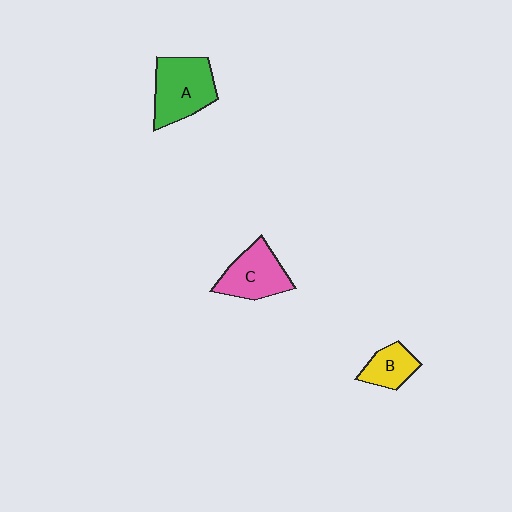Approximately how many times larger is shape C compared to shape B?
Approximately 1.6 times.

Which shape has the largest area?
Shape A (green).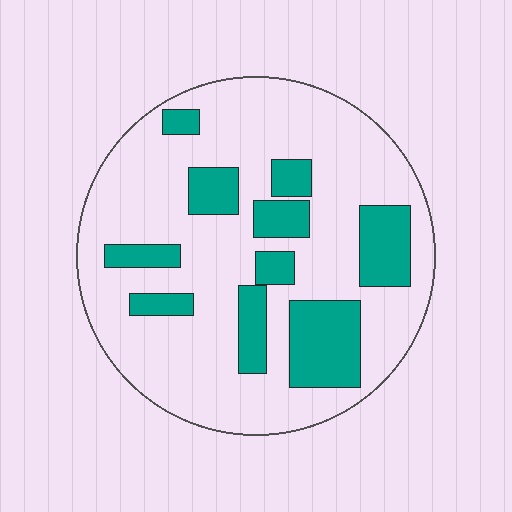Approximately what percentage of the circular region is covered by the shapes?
Approximately 25%.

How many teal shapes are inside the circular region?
10.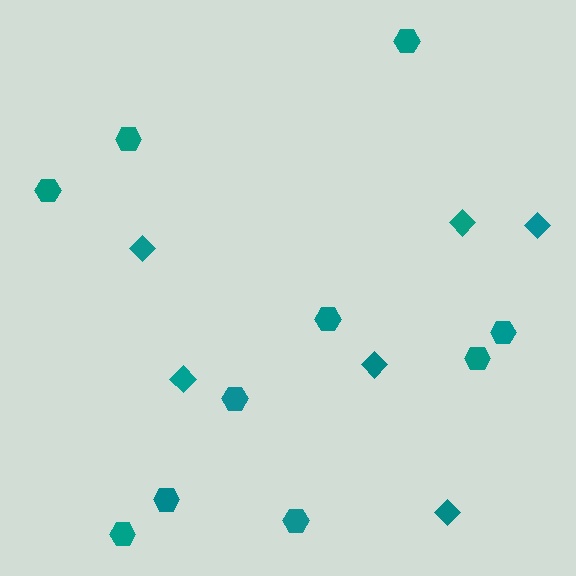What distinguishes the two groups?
There are 2 groups: one group of hexagons (10) and one group of diamonds (6).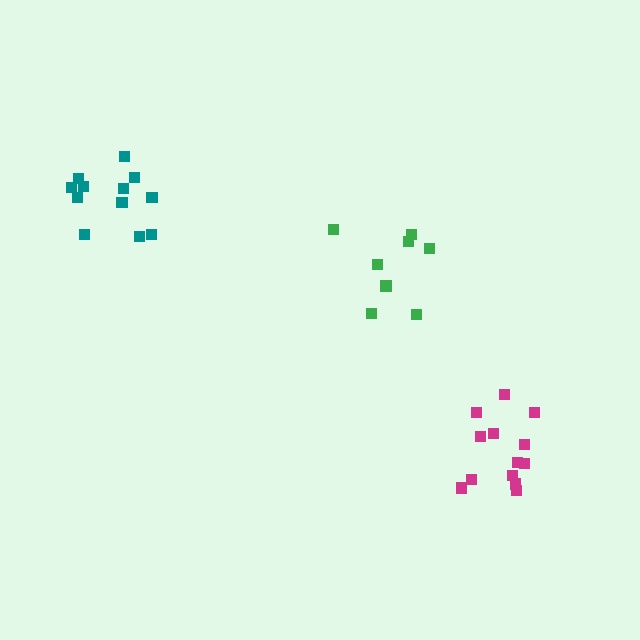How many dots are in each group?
Group 1: 8 dots, Group 2: 13 dots, Group 3: 12 dots (33 total).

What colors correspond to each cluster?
The clusters are colored: green, magenta, teal.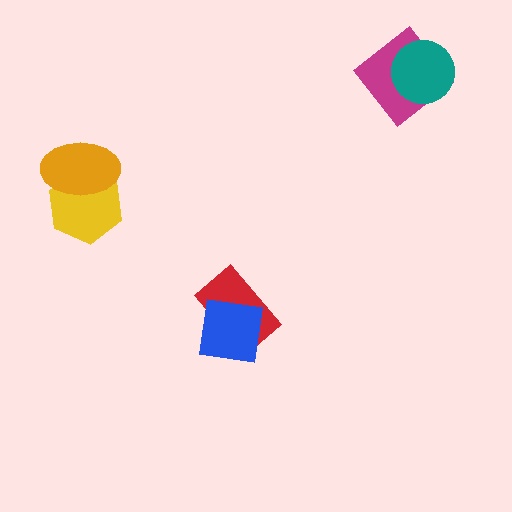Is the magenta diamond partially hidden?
Yes, it is partially covered by another shape.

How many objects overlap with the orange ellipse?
1 object overlaps with the orange ellipse.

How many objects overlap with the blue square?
1 object overlaps with the blue square.